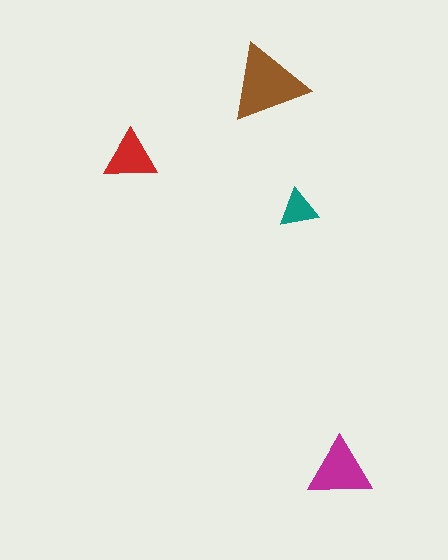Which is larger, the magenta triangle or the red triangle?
The magenta one.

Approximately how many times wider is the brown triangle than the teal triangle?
About 2 times wider.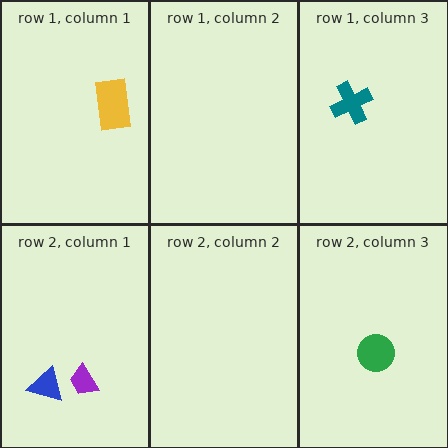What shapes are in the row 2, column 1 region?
The purple trapezoid, the blue triangle.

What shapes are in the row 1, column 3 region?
The teal cross.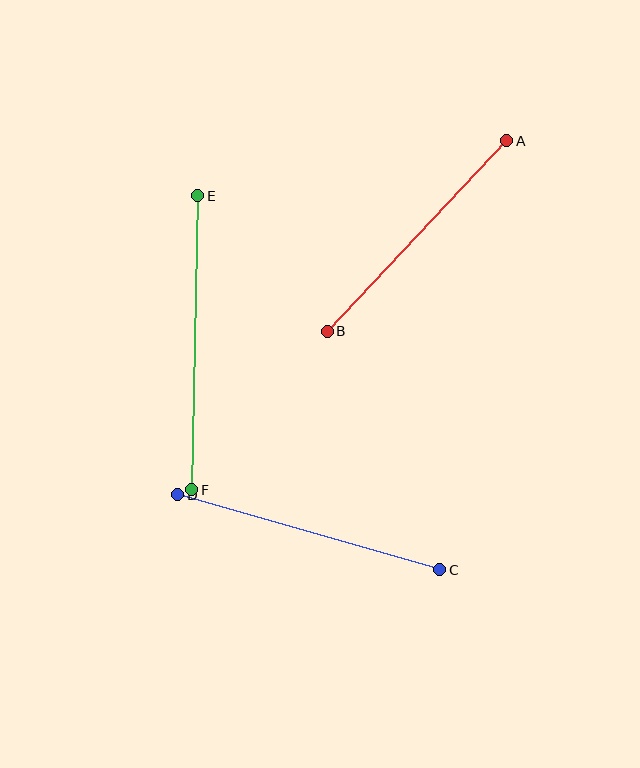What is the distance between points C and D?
The distance is approximately 273 pixels.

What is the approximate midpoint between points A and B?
The midpoint is at approximately (417, 236) pixels.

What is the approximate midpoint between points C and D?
The midpoint is at approximately (309, 532) pixels.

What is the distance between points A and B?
The distance is approximately 262 pixels.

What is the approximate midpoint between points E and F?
The midpoint is at approximately (195, 343) pixels.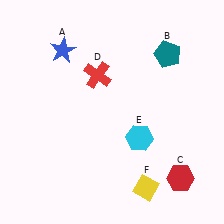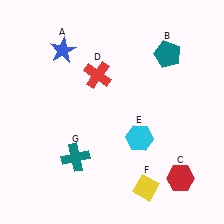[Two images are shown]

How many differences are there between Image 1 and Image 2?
There is 1 difference between the two images.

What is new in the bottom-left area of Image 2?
A teal cross (G) was added in the bottom-left area of Image 2.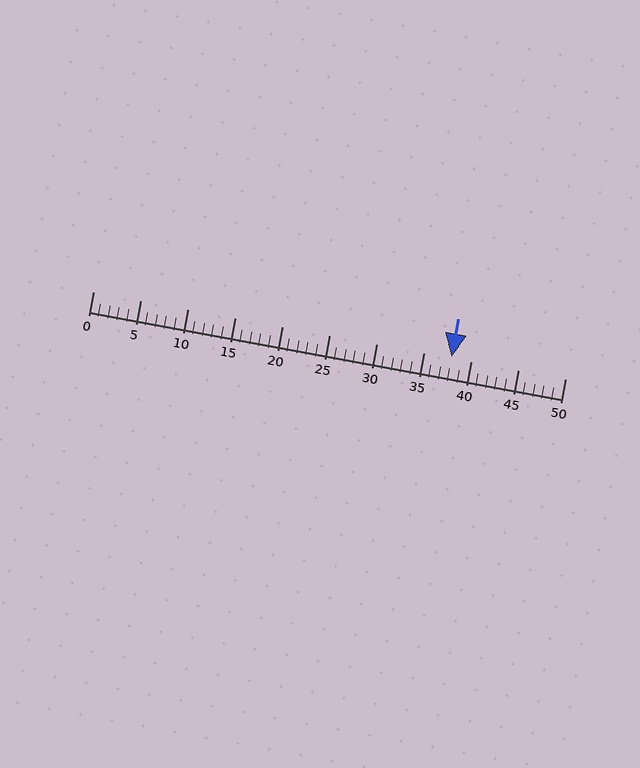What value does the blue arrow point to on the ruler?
The blue arrow points to approximately 38.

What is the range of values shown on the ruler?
The ruler shows values from 0 to 50.